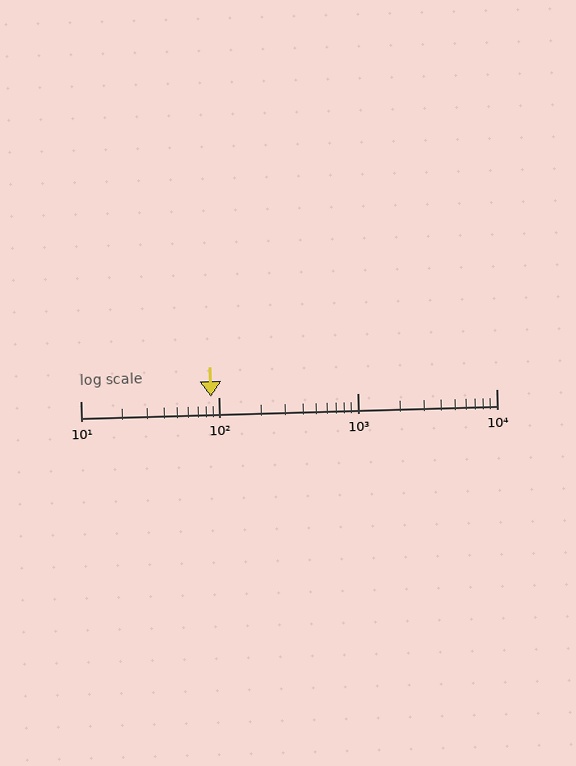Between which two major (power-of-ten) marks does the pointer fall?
The pointer is between 10 and 100.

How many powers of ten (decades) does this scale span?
The scale spans 3 decades, from 10 to 10000.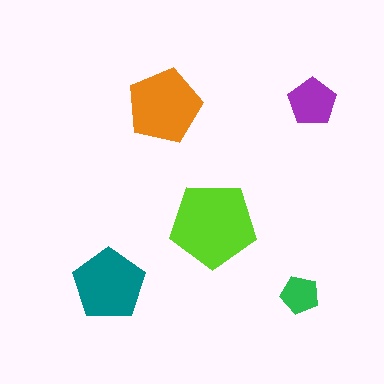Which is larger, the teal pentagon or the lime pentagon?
The lime one.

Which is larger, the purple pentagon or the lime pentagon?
The lime one.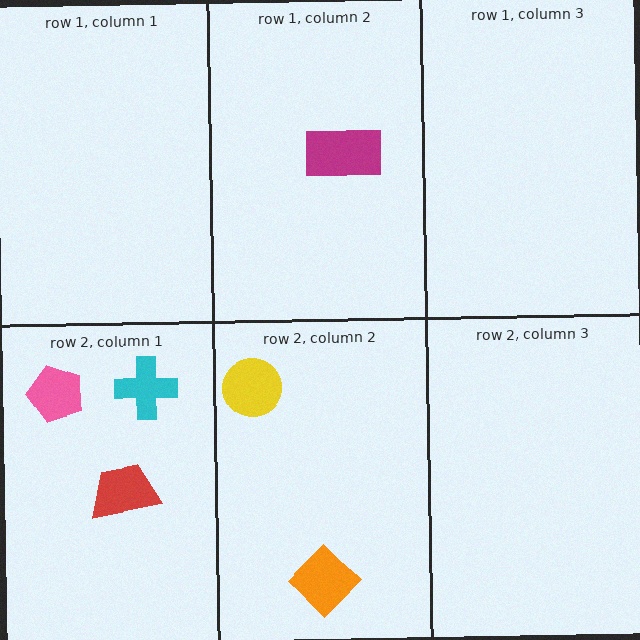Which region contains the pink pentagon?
The row 2, column 1 region.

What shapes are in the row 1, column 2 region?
The magenta rectangle.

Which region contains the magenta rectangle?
The row 1, column 2 region.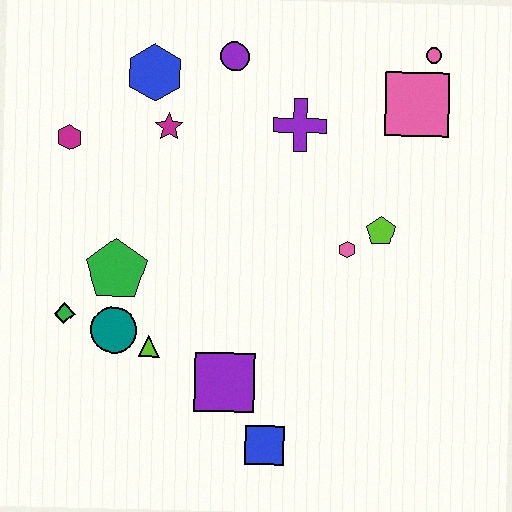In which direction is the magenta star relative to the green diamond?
The magenta star is above the green diamond.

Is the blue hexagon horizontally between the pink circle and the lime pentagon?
No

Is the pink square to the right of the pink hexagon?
Yes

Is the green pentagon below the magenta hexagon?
Yes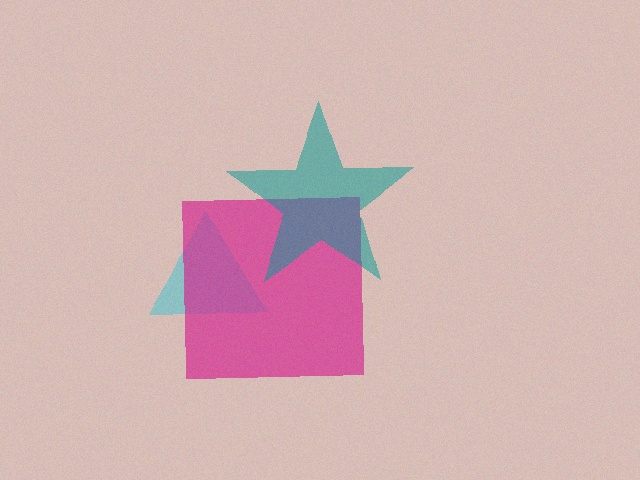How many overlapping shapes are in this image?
There are 3 overlapping shapes in the image.